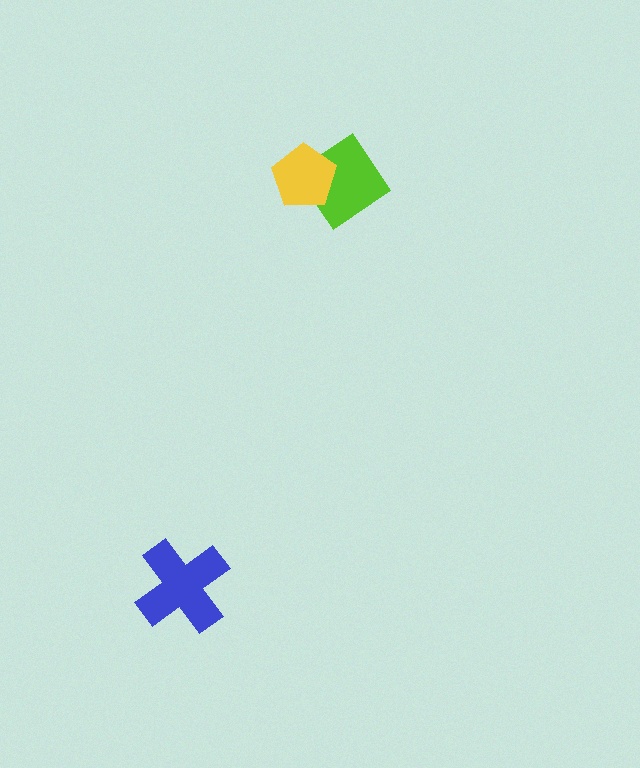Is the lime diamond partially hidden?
Yes, it is partially covered by another shape.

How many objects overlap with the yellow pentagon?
1 object overlaps with the yellow pentagon.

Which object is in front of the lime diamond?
The yellow pentagon is in front of the lime diamond.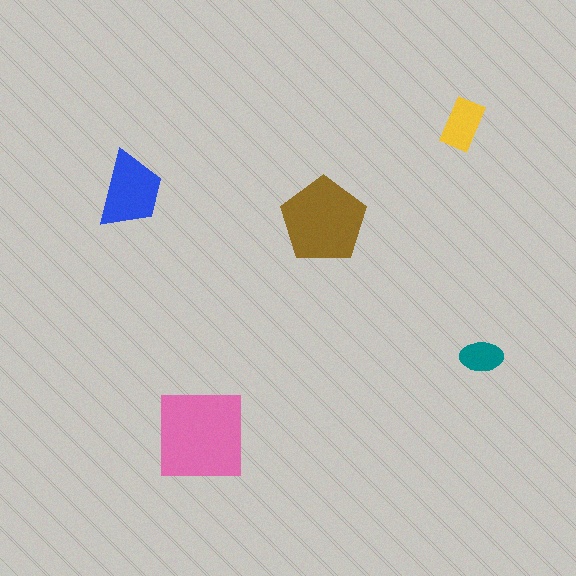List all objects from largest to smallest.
The pink square, the brown pentagon, the blue trapezoid, the yellow rectangle, the teal ellipse.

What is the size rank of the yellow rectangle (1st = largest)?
4th.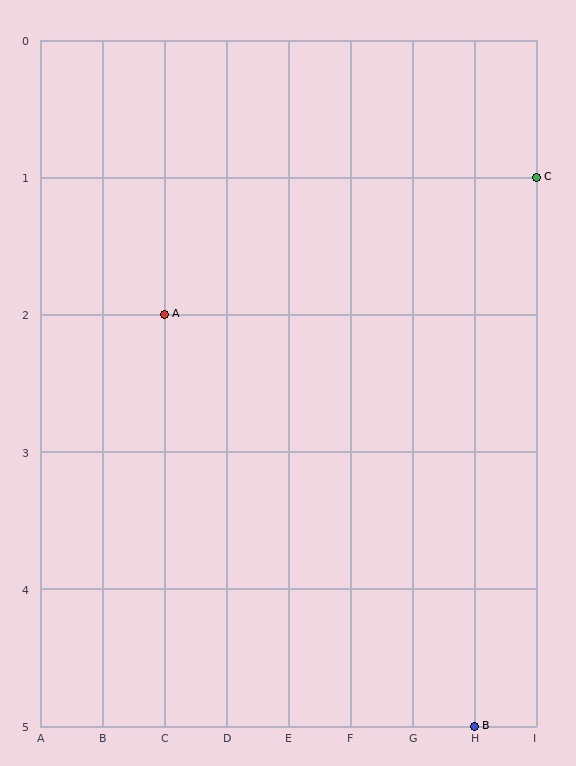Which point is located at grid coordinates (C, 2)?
Point A is at (C, 2).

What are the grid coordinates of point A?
Point A is at grid coordinates (C, 2).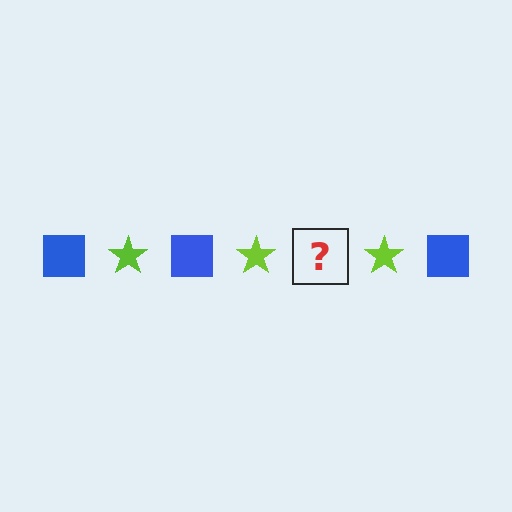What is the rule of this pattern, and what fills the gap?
The rule is that the pattern alternates between blue square and lime star. The gap should be filled with a blue square.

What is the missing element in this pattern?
The missing element is a blue square.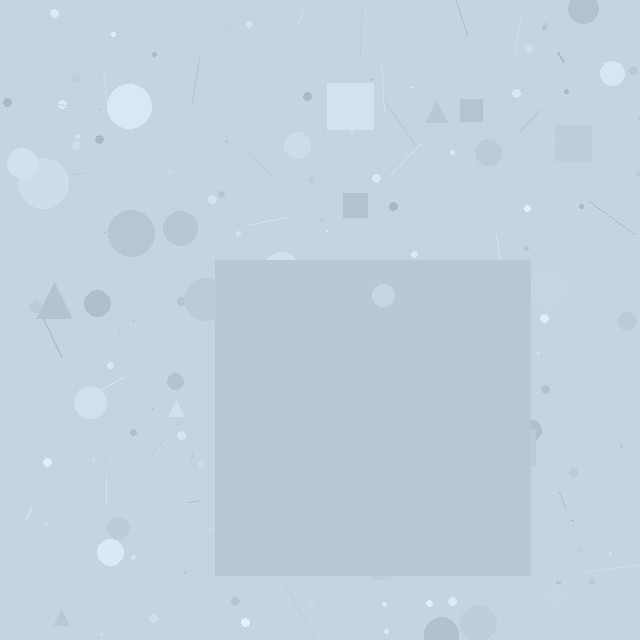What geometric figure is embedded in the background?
A square is embedded in the background.